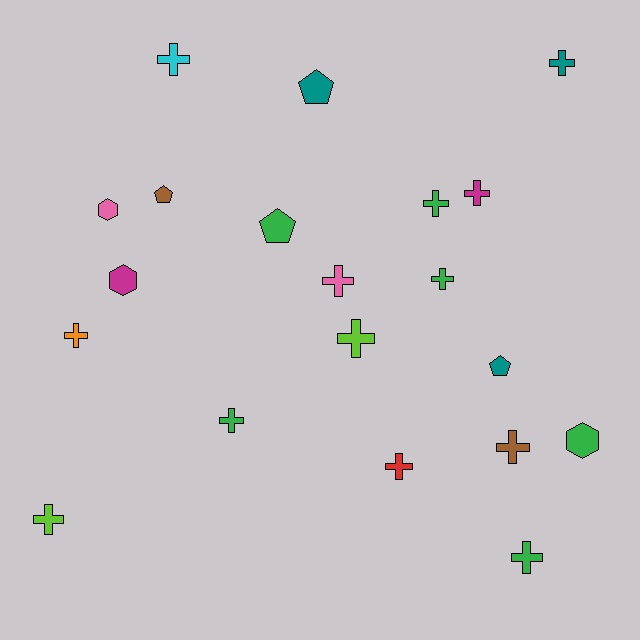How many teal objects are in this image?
There are 3 teal objects.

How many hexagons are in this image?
There are 3 hexagons.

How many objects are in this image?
There are 20 objects.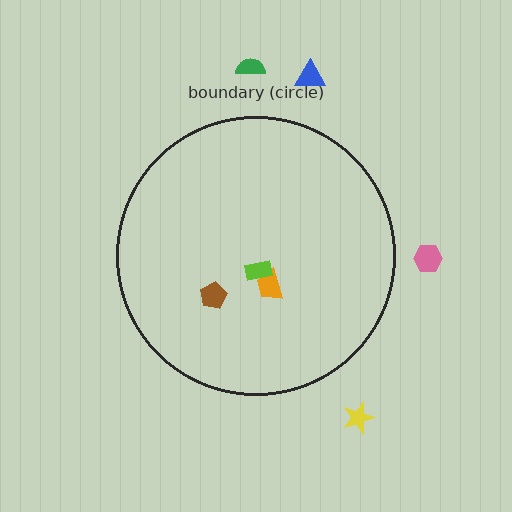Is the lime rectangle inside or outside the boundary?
Inside.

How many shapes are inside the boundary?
3 inside, 4 outside.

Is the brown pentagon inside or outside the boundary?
Inside.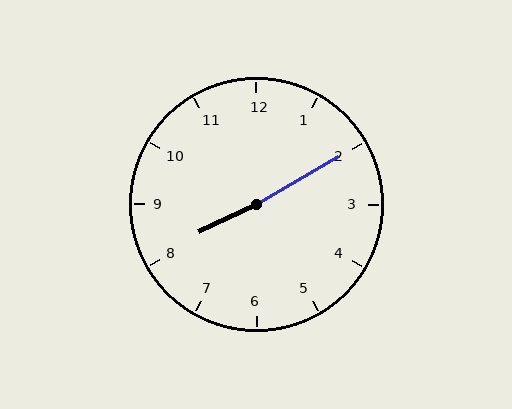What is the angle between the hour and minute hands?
Approximately 175 degrees.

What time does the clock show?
8:10.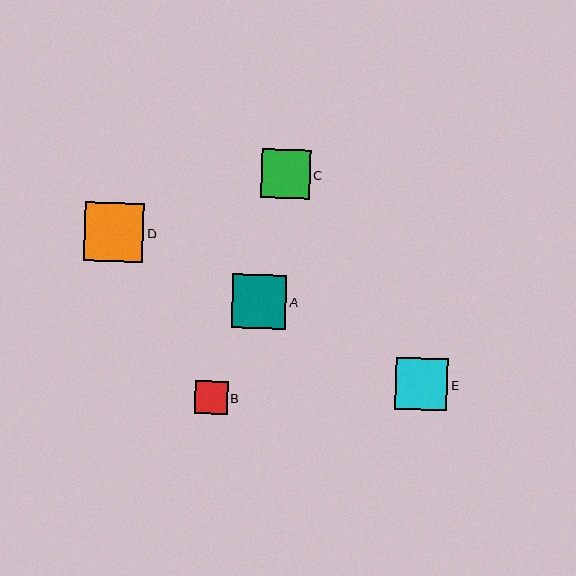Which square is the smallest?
Square B is the smallest with a size of approximately 32 pixels.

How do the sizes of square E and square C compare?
Square E and square C are approximately the same size.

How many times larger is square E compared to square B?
Square E is approximately 1.6 times the size of square B.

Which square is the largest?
Square D is the largest with a size of approximately 59 pixels.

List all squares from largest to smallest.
From largest to smallest: D, A, E, C, B.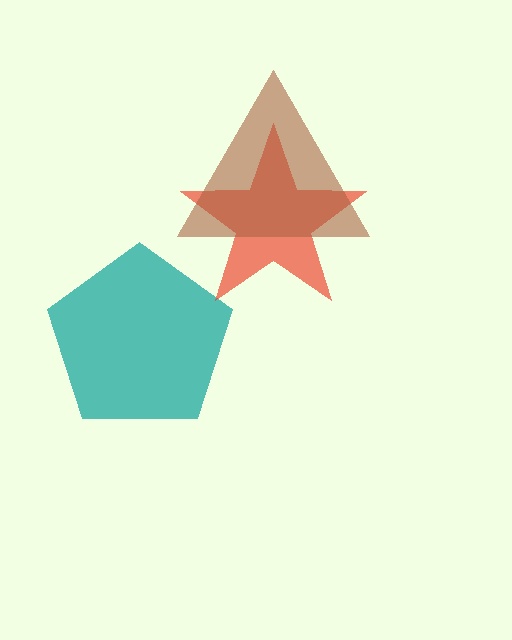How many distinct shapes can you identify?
There are 3 distinct shapes: a teal pentagon, a red star, a brown triangle.